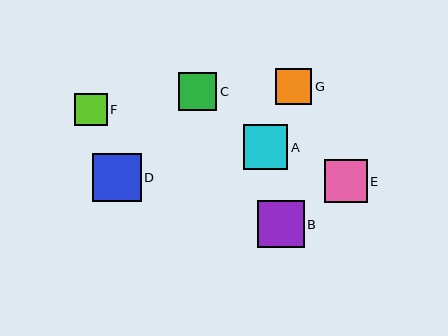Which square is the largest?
Square D is the largest with a size of approximately 49 pixels.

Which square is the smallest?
Square F is the smallest with a size of approximately 33 pixels.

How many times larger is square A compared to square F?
Square A is approximately 1.4 times the size of square F.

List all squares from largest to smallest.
From largest to smallest: D, B, A, E, C, G, F.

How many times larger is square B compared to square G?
Square B is approximately 1.3 times the size of square G.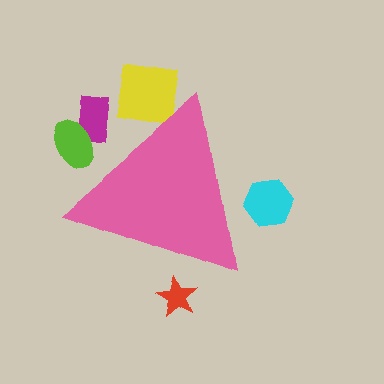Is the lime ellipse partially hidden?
Yes, the lime ellipse is partially hidden behind the pink triangle.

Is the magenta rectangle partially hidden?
Yes, the magenta rectangle is partially hidden behind the pink triangle.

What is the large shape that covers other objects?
A pink triangle.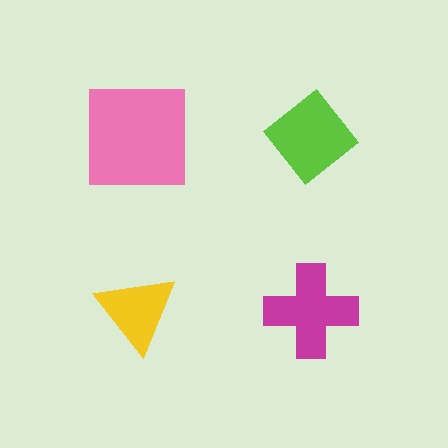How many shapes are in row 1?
2 shapes.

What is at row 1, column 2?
A lime diamond.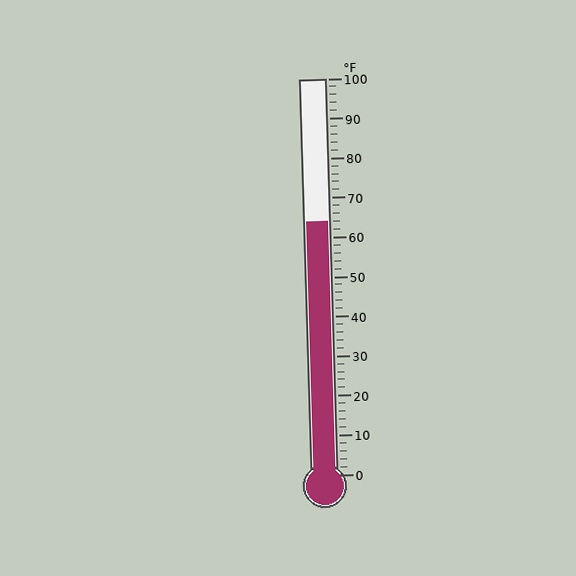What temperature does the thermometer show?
The thermometer shows approximately 64°F.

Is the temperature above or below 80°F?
The temperature is below 80°F.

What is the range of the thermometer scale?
The thermometer scale ranges from 0°F to 100°F.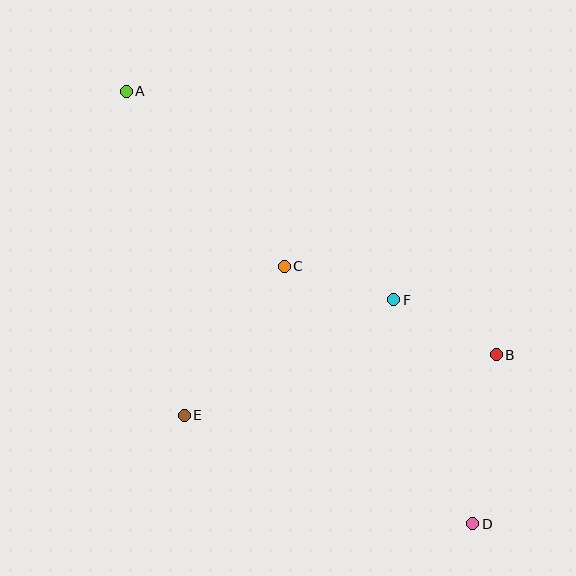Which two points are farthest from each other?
Points A and D are farthest from each other.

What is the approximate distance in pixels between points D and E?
The distance between D and E is approximately 309 pixels.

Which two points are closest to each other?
Points C and F are closest to each other.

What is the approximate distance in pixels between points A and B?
The distance between A and B is approximately 454 pixels.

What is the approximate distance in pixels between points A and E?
The distance between A and E is approximately 329 pixels.